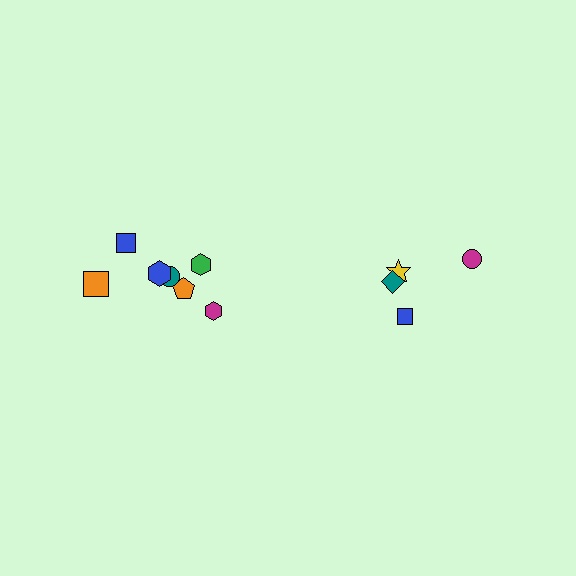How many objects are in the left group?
There are 7 objects.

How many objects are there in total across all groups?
There are 11 objects.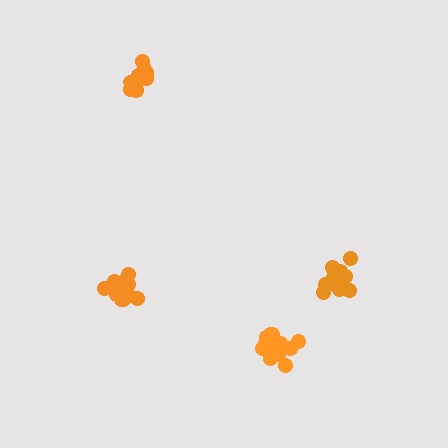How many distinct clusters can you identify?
There are 4 distinct clusters.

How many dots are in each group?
Group 1: 14 dots, Group 2: 15 dots, Group 3: 11 dots, Group 4: 10 dots (50 total).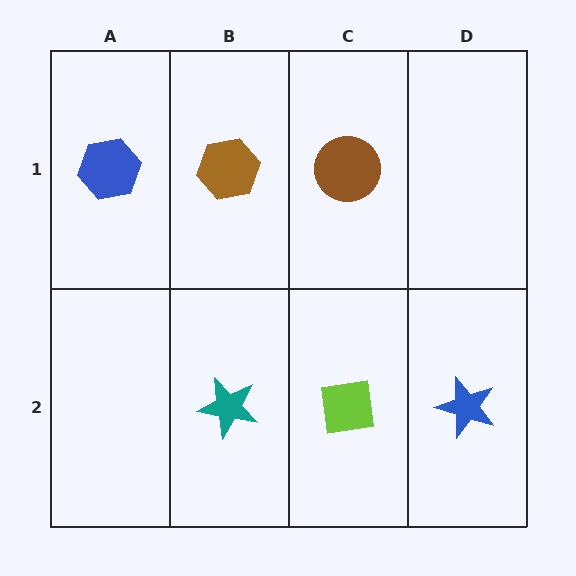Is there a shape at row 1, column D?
No, that cell is empty.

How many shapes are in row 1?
3 shapes.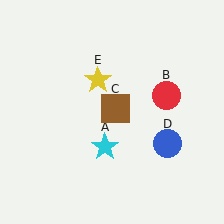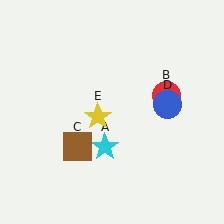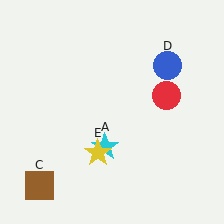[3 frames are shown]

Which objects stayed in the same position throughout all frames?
Cyan star (object A) and red circle (object B) remained stationary.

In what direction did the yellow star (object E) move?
The yellow star (object E) moved down.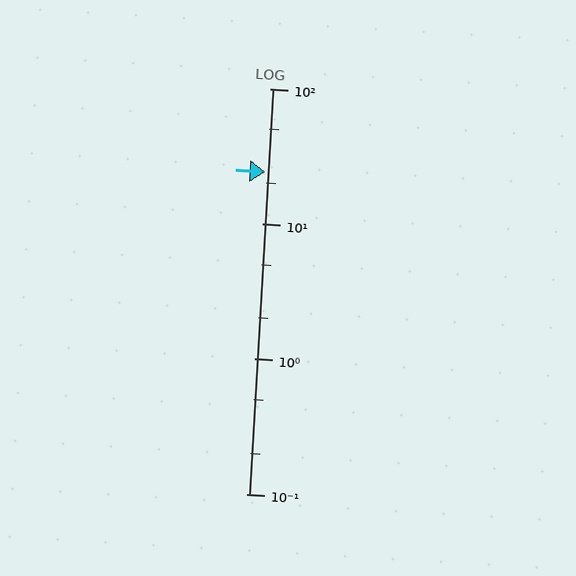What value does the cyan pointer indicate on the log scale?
The pointer indicates approximately 24.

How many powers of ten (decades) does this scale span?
The scale spans 3 decades, from 0.1 to 100.